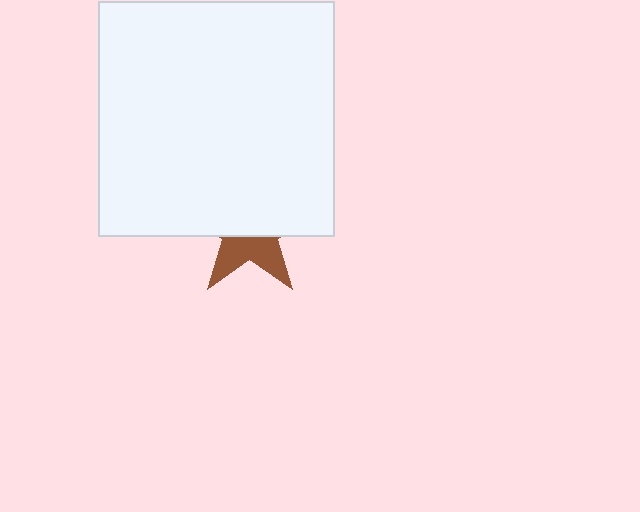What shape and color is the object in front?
The object in front is a white square.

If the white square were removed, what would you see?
You would see the complete brown star.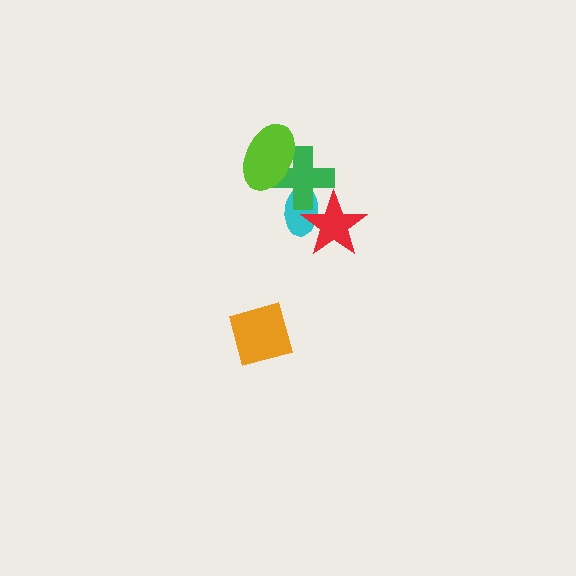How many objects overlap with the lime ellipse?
1 object overlaps with the lime ellipse.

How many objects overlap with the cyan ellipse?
2 objects overlap with the cyan ellipse.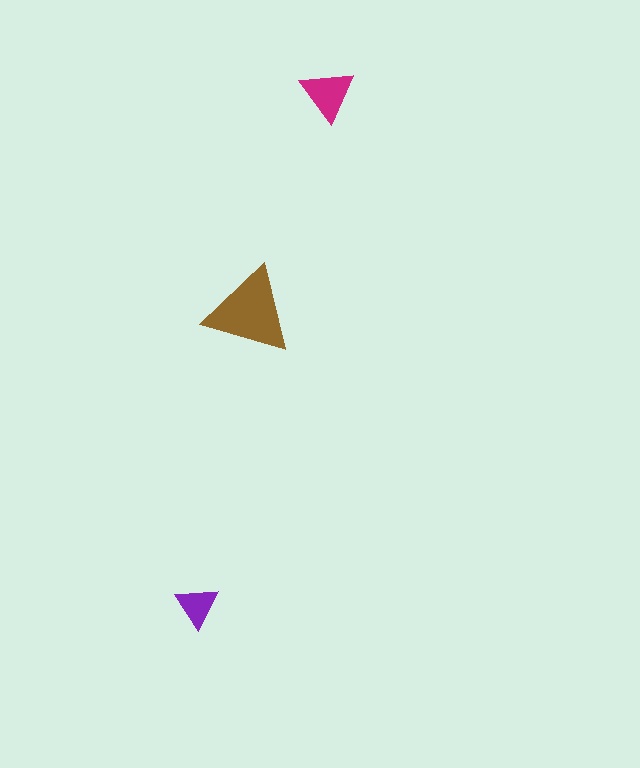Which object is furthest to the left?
The purple triangle is leftmost.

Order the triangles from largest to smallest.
the brown one, the magenta one, the purple one.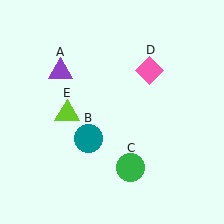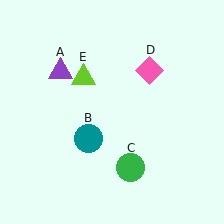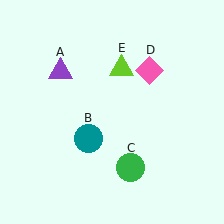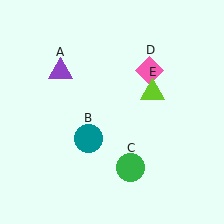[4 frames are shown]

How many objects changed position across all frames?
1 object changed position: lime triangle (object E).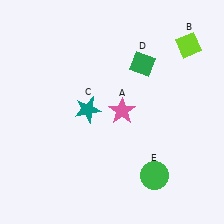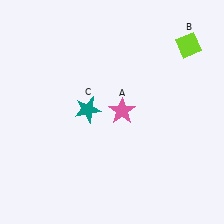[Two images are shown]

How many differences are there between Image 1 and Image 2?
There are 2 differences between the two images.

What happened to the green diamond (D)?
The green diamond (D) was removed in Image 2. It was in the top-right area of Image 1.